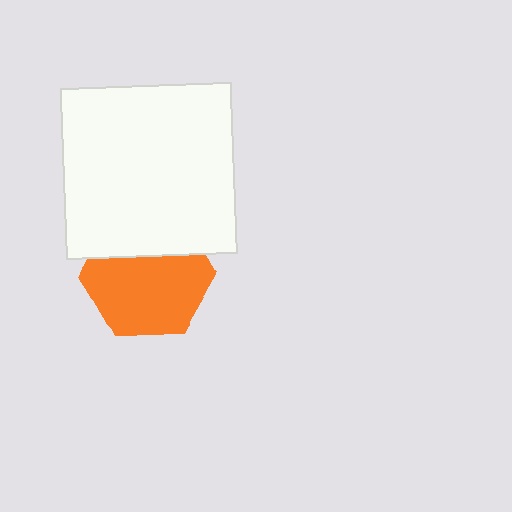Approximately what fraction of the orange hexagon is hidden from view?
Roughly 32% of the orange hexagon is hidden behind the white square.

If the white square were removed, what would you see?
You would see the complete orange hexagon.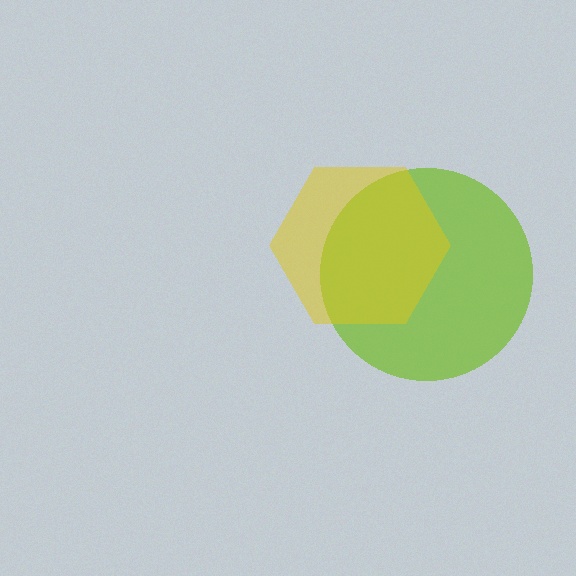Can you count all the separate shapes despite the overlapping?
Yes, there are 2 separate shapes.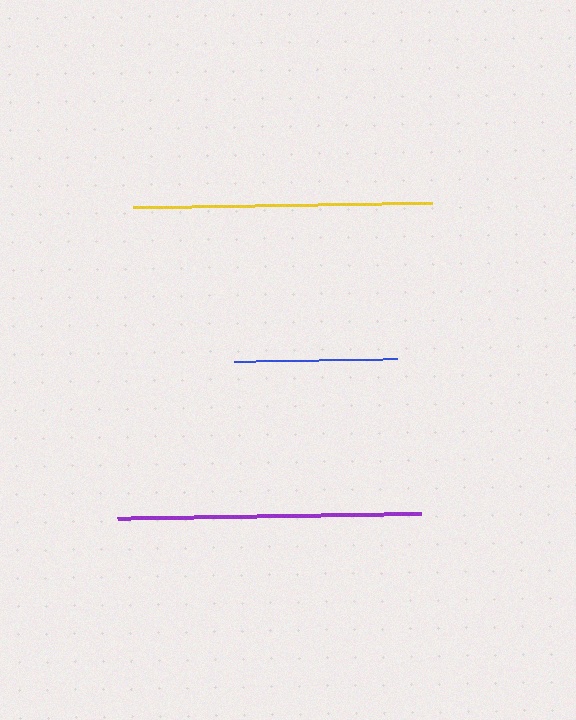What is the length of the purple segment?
The purple segment is approximately 304 pixels long.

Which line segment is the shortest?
The blue line is the shortest at approximately 163 pixels.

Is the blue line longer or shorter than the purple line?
The purple line is longer than the blue line.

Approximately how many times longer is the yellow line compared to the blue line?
The yellow line is approximately 1.8 times the length of the blue line.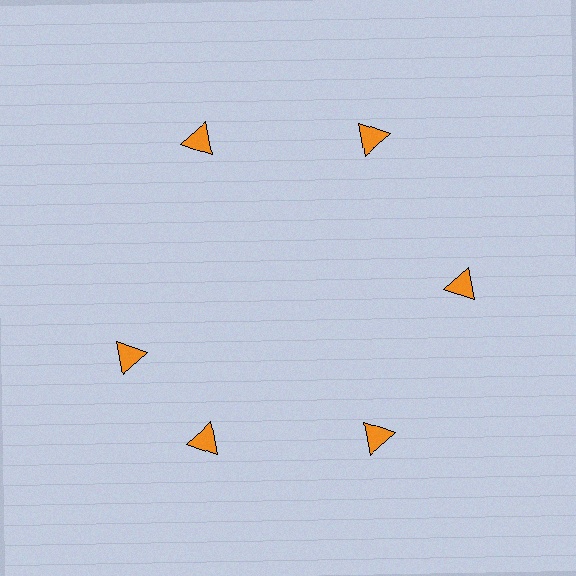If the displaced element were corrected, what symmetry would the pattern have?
It would have 6-fold rotational symmetry — the pattern would map onto itself every 60 degrees.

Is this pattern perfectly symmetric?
No. The 6 orange triangles are arranged in a ring, but one element near the 9 o'clock position is rotated out of alignment along the ring, breaking the 6-fold rotational symmetry.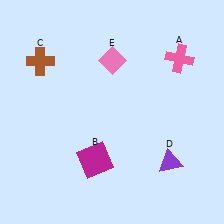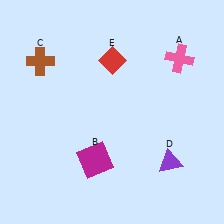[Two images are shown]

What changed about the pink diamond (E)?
In Image 1, E is pink. In Image 2, it changed to red.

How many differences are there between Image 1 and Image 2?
There is 1 difference between the two images.